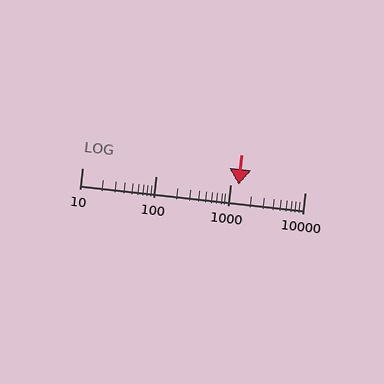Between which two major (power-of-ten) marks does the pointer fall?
The pointer is between 1000 and 10000.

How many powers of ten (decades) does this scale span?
The scale spans 3 decades, from 10 to 10000.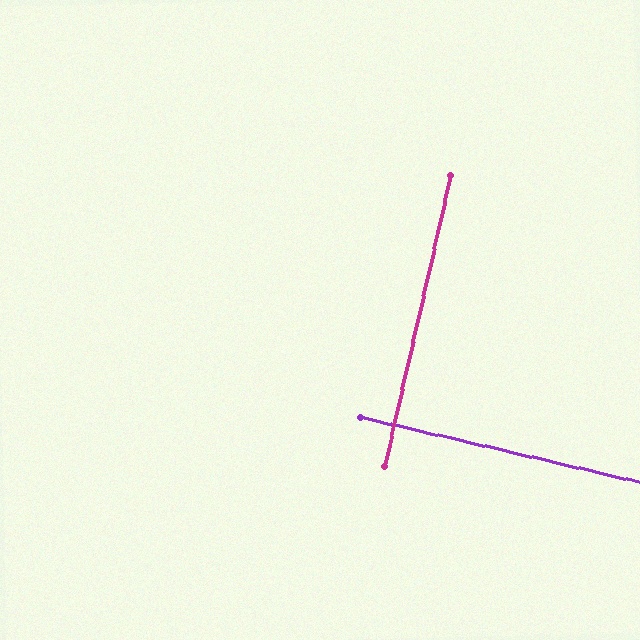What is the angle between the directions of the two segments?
Approximately 90 degrees.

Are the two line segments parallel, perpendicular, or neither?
Perpendicular — they meet at approximately 90°.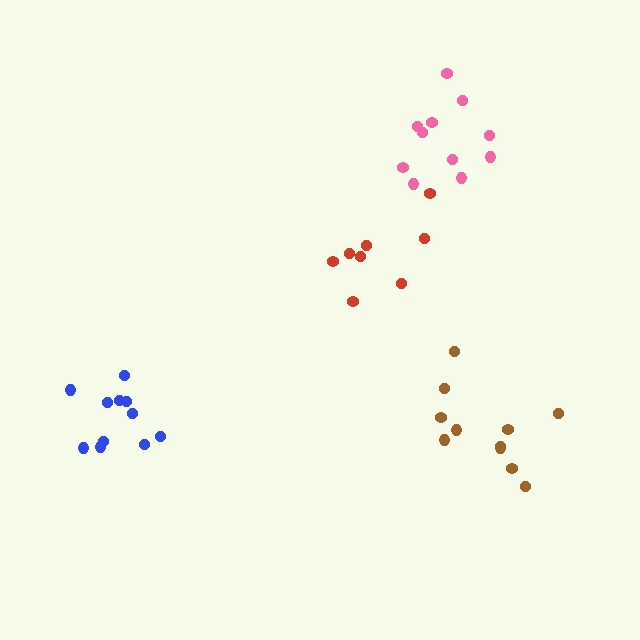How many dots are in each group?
Group 1: 11 dots, Group 2: 11 dots, Group 3: 8 dots, Group 4: 11 dots (41 total).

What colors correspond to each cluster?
The clusters are colored: pink, brown, red, blue.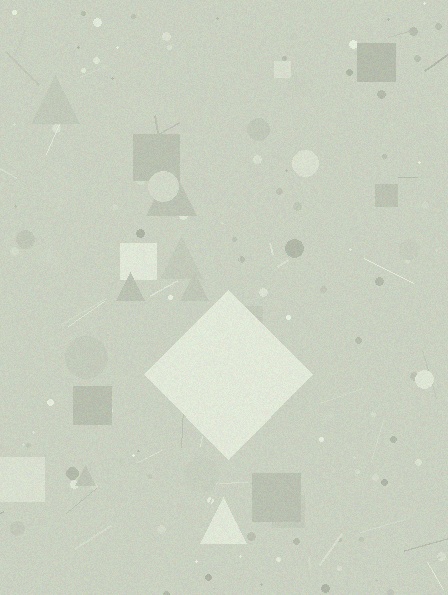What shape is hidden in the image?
A diamond is hidden in the image.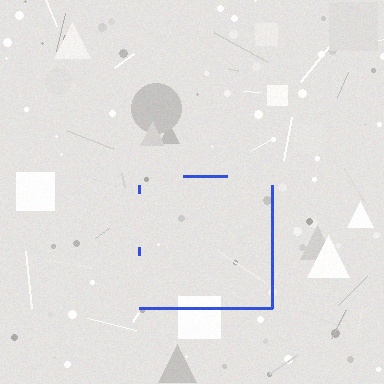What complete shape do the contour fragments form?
The contour fragments form a square.